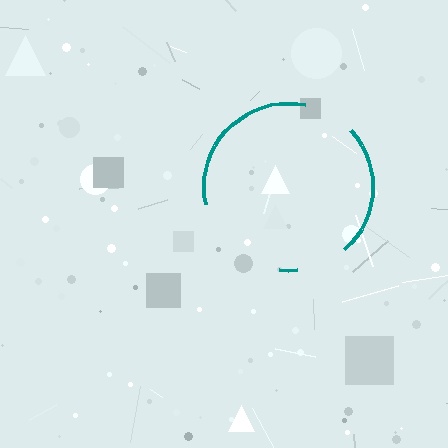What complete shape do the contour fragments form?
The contour fragments form a circle.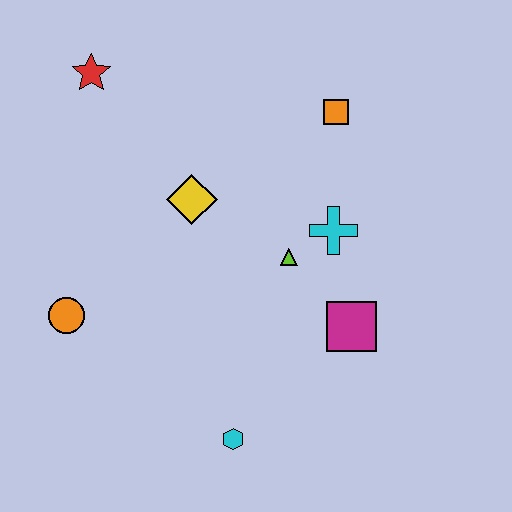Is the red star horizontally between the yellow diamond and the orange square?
No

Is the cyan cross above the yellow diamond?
No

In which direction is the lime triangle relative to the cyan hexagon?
The lime triangle is above the cyan hexagon.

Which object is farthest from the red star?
The cyan hexagon is farthest from the red star.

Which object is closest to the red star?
The yellow diamond is closest to the red star.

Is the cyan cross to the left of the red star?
No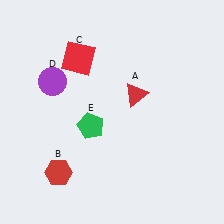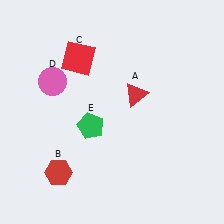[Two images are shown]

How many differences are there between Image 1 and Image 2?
There is 1 difference between the two images.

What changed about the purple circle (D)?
In Image 1, D is purple. In Image 2, it changed to pink.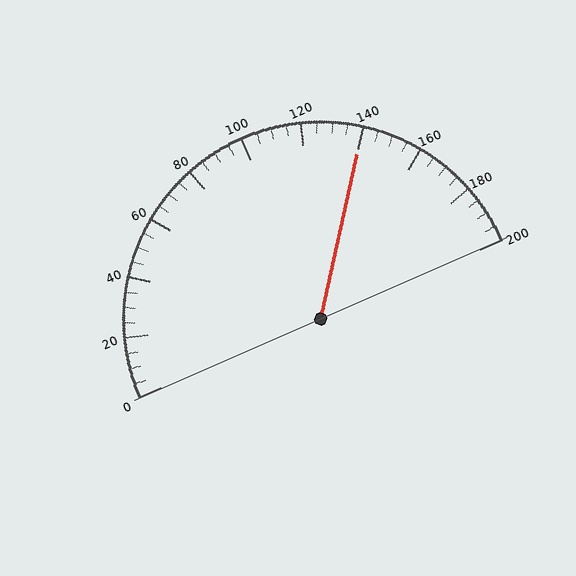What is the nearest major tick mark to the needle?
The nearest major tick mark is 140.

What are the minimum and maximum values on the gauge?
The gauge ranges from 0 to 200.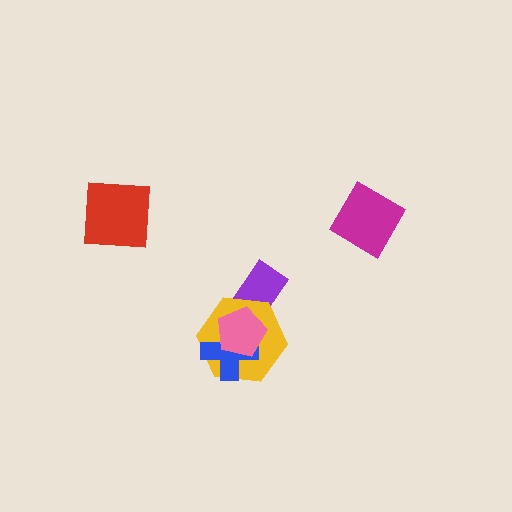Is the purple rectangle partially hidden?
Yes, it is partially covered by another shape.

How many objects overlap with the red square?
0 objects overlap with the red square.